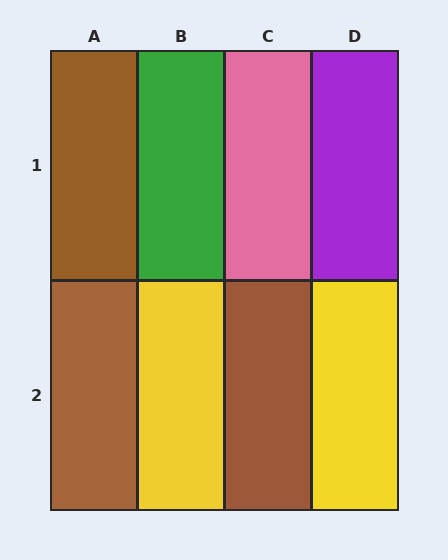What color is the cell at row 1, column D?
Purple.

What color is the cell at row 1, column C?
Pink.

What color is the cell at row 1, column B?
Green.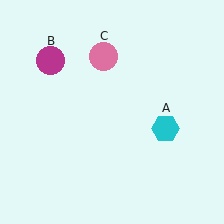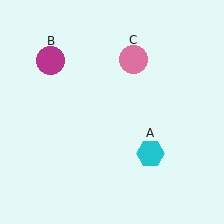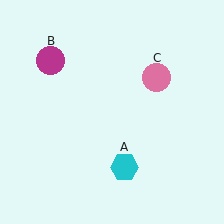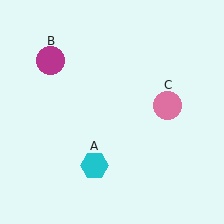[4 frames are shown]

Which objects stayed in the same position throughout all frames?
Magenta circle (object B) remained stationary.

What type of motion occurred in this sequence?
The cyan hexagon (object A), pink circle (object C) rotated clockwise around the center of the scene.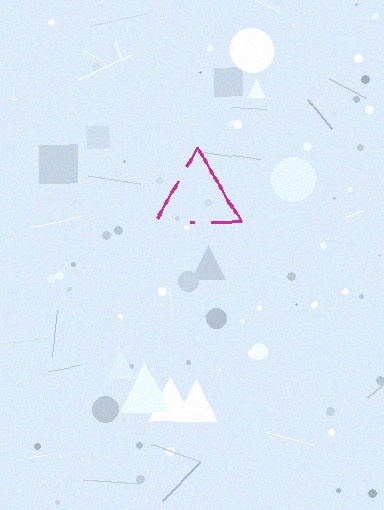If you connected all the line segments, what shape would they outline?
They would outline a triangle.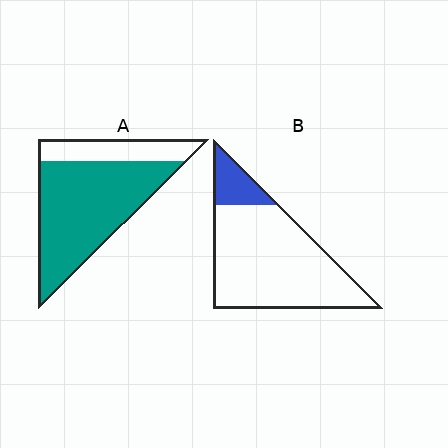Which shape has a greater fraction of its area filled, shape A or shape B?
Shape A.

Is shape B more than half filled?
No.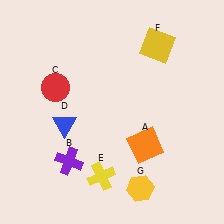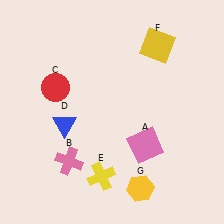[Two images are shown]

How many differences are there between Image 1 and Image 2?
There are 2 differences between the two images.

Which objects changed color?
A changed from orange to pink. B changed from purple to pink.